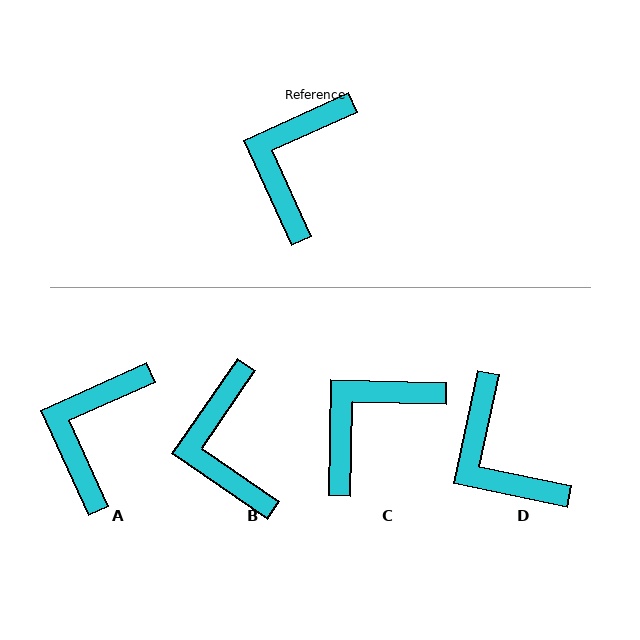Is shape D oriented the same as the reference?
No, it is off by about 54 degrees.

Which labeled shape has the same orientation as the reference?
A.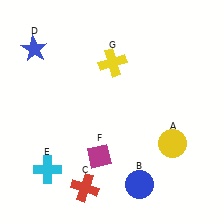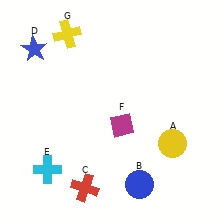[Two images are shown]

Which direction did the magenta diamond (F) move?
The magenta diamond (F) moved up.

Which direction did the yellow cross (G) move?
The yellow cross (G) moved left.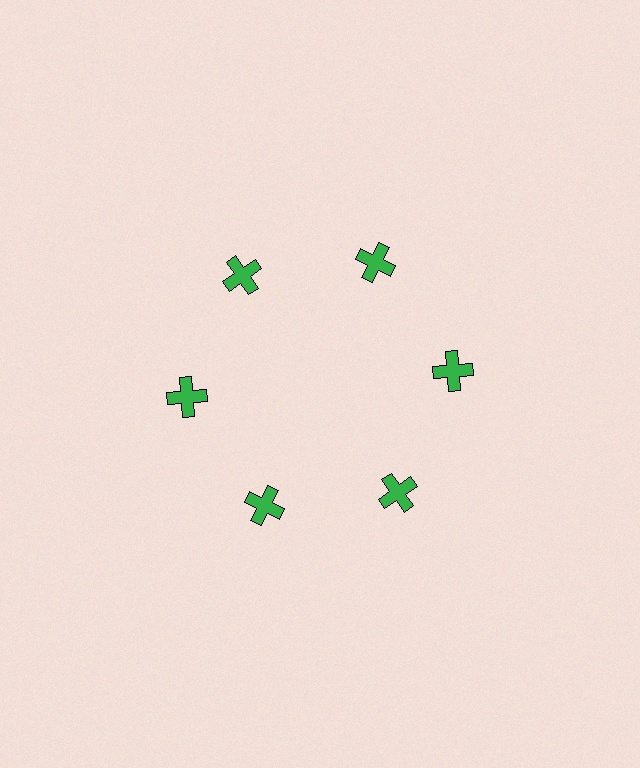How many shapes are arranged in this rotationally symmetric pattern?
There are 6 shapes, arranged in 6 groups of 1.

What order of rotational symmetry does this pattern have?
This pattern has 6-fold rotational symmetry.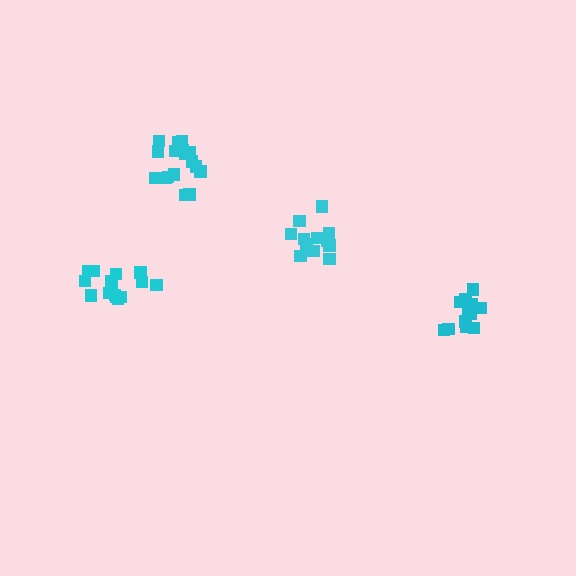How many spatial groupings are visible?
There are 4 spatial groupings.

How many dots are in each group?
Group 1: 15 dots, Group 2: 13 dots, Group 3: 12 dots, Group 4: 17 dots (57 total).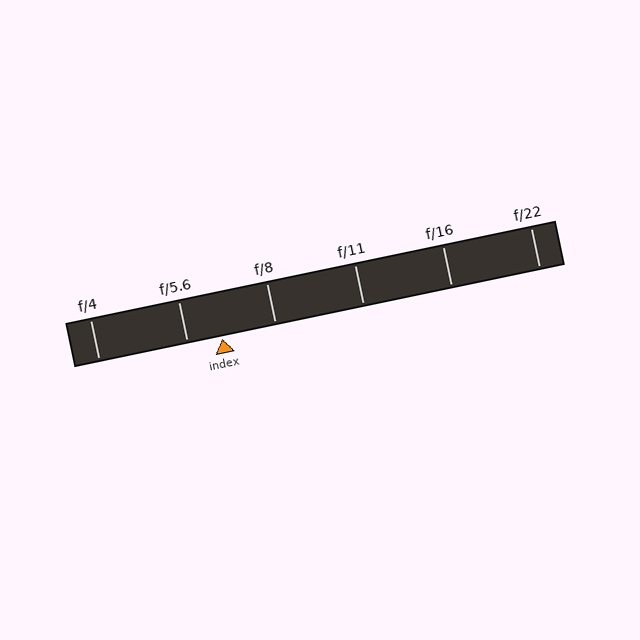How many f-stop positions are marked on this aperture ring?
There are 6 f-stop positions marked.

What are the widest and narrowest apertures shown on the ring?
The widest aperture shown is f/4 and the narrowest is f/22.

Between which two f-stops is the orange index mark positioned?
The index mark is between f/5.6 and f/8.